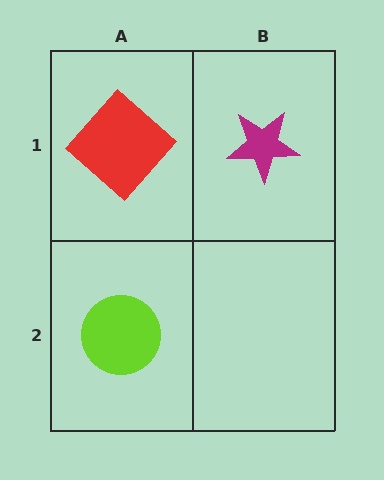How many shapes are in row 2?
1 shape.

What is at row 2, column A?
A lime circle.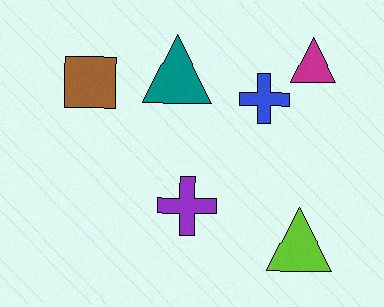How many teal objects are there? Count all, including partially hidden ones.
There is 1 teal object.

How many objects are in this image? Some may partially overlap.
There are 6 objects.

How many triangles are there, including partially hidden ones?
There are 3 triangles.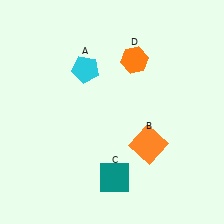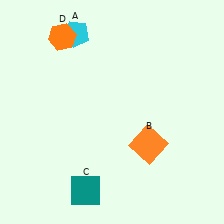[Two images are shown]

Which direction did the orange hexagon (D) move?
The orange hexagon (D) moved left.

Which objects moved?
The objects that moved are: the cyan pentagon (A), the teal square (C), the orange hexagon (D).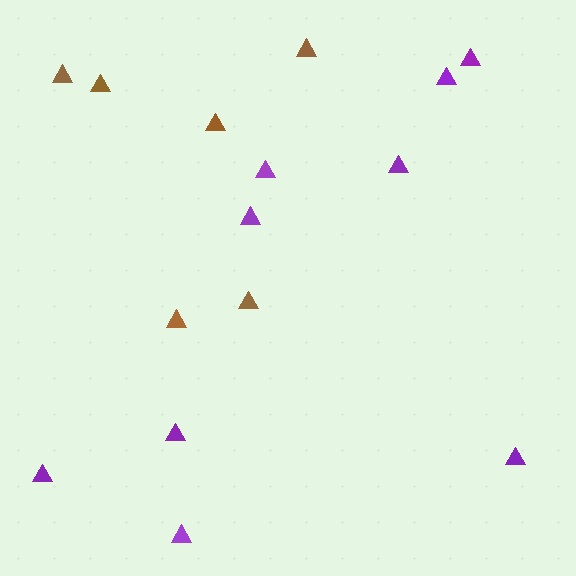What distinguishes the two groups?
There are 2 groups: one group of brown triangles (6) and one group of purple triangles (9).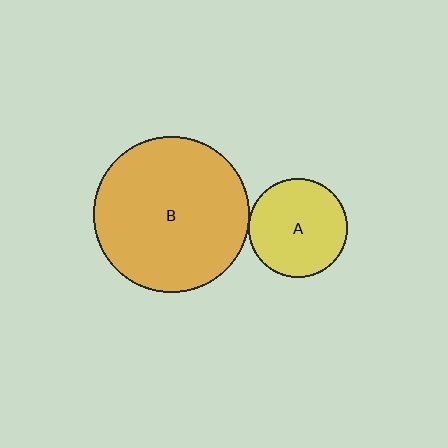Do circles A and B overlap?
Yes.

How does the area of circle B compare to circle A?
Approximately 2.5 times.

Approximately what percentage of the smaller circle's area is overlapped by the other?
Approximately 5%.